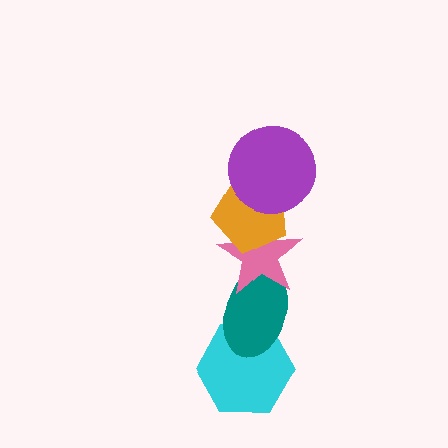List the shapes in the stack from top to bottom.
From top to bottom: the purple circle, the orange pentagon, the pink star, the teal ellipse, the cyan hexagon.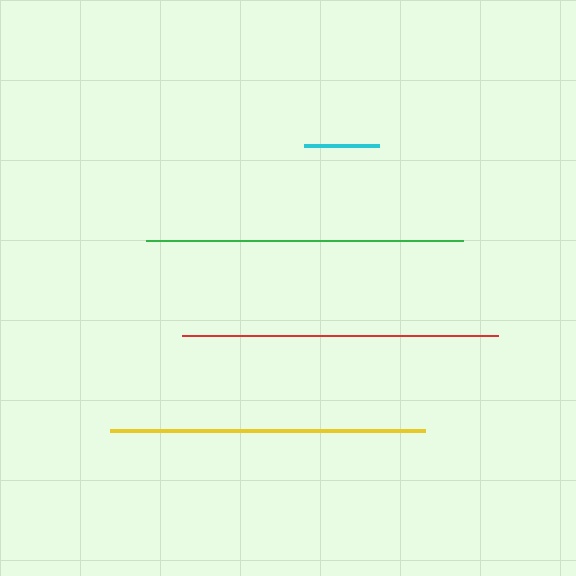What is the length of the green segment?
The green segment is approximately 317 pixels long.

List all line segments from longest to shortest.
From longest to shortest: green, red, yellow, cyan.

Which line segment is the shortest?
The cyan line is the shortest at approximately 74 pixels.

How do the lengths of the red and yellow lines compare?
The red and yellow lines are approximately the same length.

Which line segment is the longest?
The green line is the longest at approximately 317 pixels.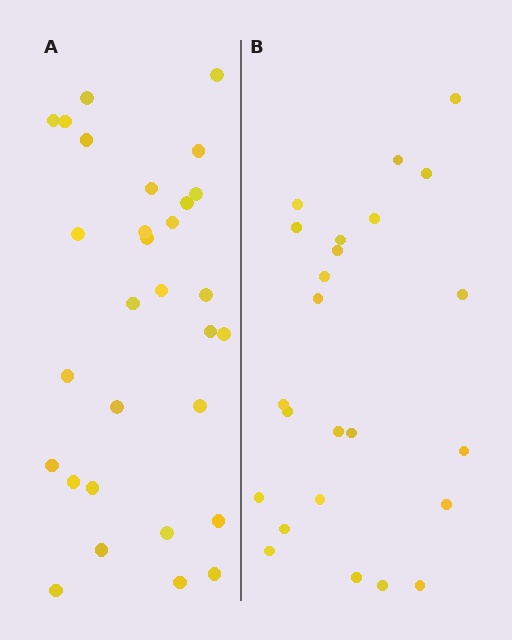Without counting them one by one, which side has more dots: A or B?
Region A (the left region) has more dots.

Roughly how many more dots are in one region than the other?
Region A has about 6 more dots than region B.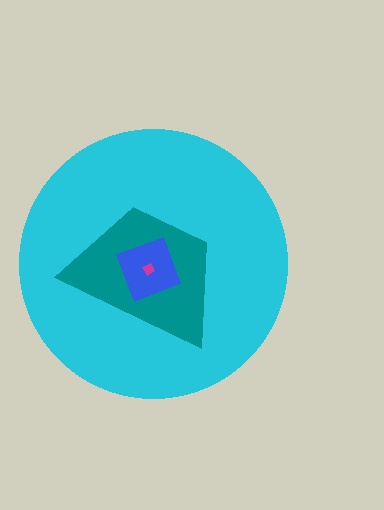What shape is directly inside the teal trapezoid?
The blue square.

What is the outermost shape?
The cyan circle.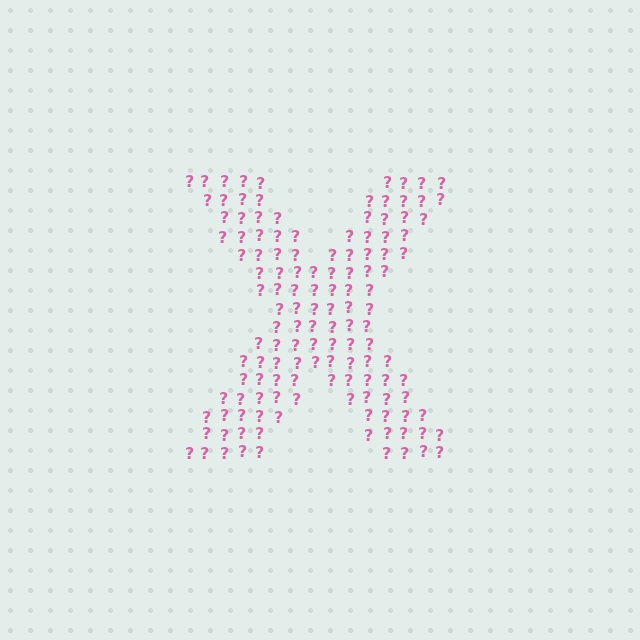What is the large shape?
The large shape is the letter X.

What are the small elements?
The small elements are question marks.